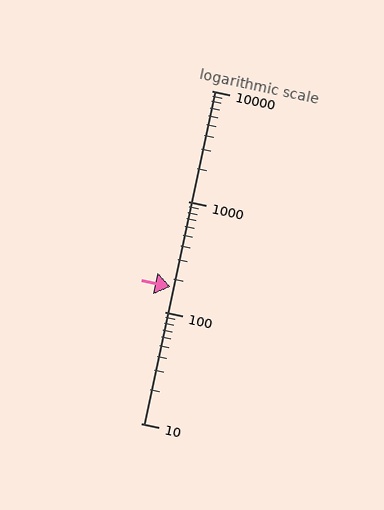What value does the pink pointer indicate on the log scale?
The pointer indicates approximately 170.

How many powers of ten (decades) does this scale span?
The scale spans 3 decades, from 10 to 10000.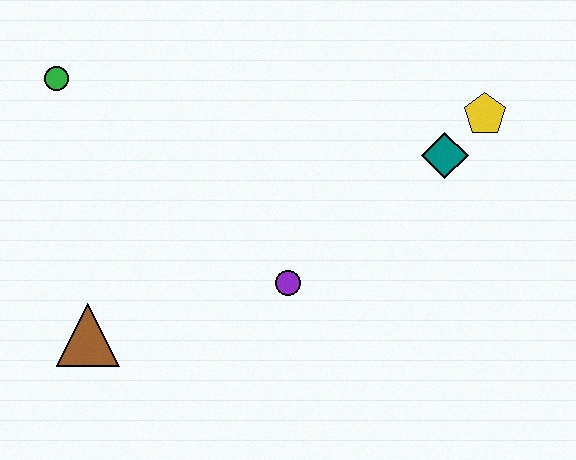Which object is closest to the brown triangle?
The purple circle is closest to the brown triangle.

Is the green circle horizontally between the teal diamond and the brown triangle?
No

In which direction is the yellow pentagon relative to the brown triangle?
The yellow pentagon is to the right of the brown triangle.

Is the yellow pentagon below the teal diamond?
No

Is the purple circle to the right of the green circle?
Yes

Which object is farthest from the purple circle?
The green circle is farthest from the purple circle.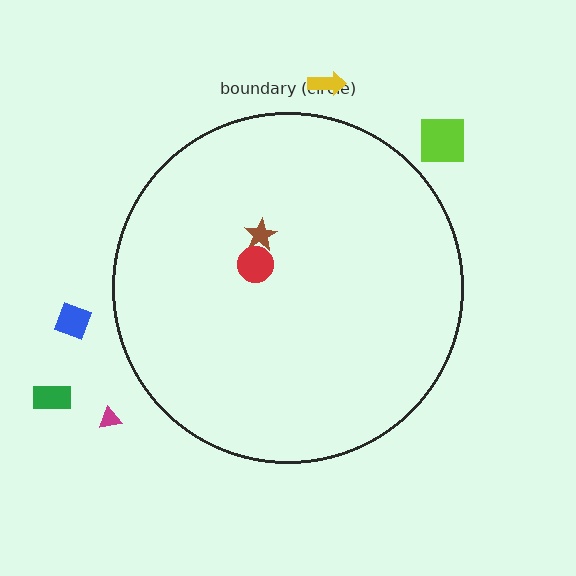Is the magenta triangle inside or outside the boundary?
Outside.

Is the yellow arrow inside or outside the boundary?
Outside.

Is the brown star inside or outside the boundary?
Inside.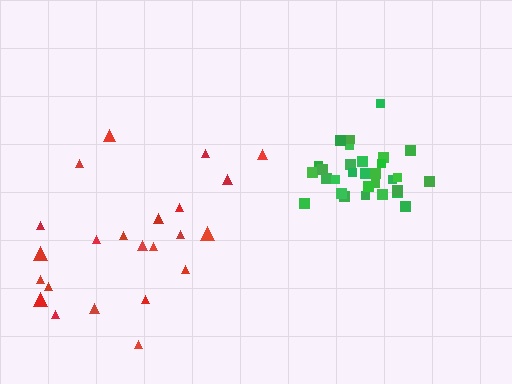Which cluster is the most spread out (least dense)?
Red.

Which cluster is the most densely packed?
Green.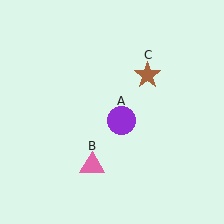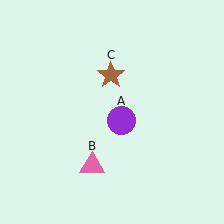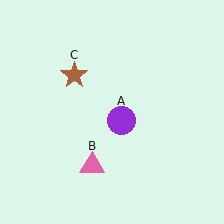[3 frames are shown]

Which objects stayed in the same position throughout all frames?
Purple circle (object A) and pink triangle (object B) remained stationary.